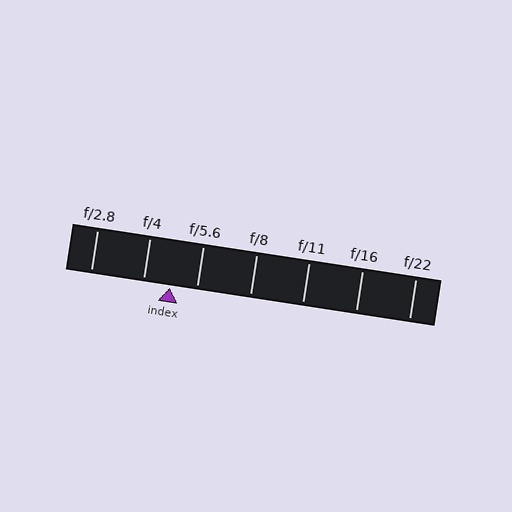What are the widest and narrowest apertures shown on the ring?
The widest aperture shown is f/2.8 and the narrowest is f/22.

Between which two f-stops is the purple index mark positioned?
The index mark is between f/4 and f/5.6.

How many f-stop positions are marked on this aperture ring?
There are 7 f-stop positions marked.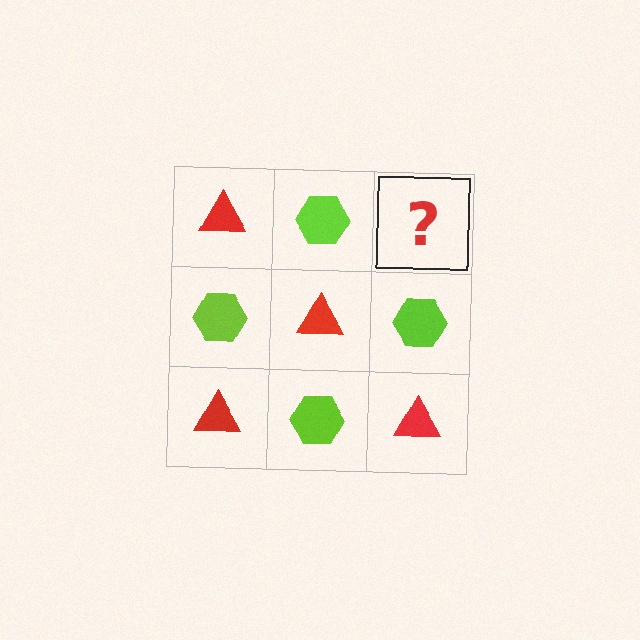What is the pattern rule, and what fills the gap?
The rule is that it alternates red triangle and lime hexagon in a checkerboard pattern. The gap should be filled with a red triangle.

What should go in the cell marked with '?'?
The missing cell should contain a red triangle.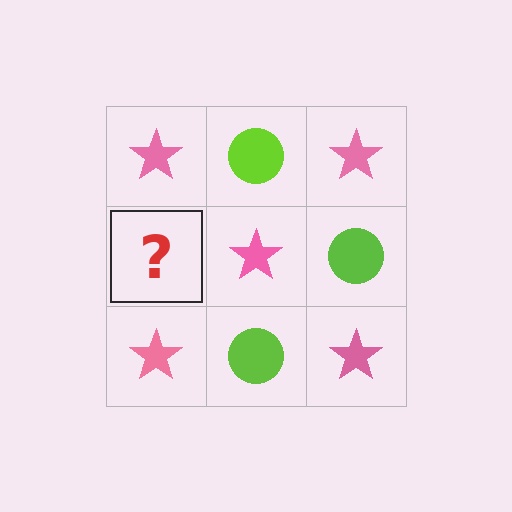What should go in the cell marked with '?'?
The missing cell should contain a lime circle.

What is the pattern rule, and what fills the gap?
The rule is that it alternates pink star and lime circle in a checkerboard pattern. The gap should be filled with a lime circle.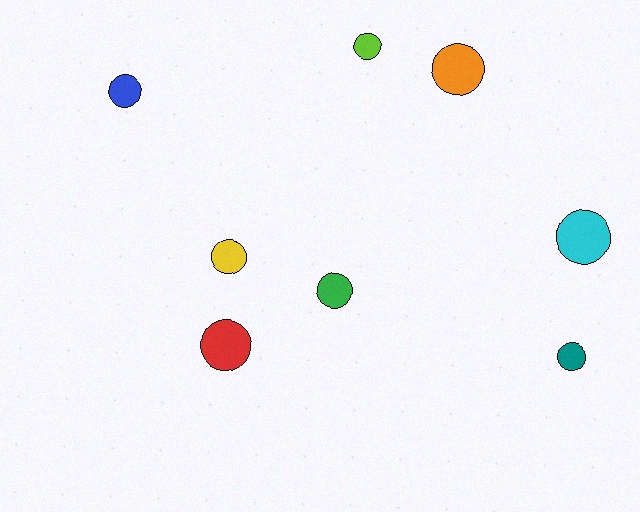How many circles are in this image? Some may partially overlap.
There are 8 circles.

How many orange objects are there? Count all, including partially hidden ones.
There is 1 orange object.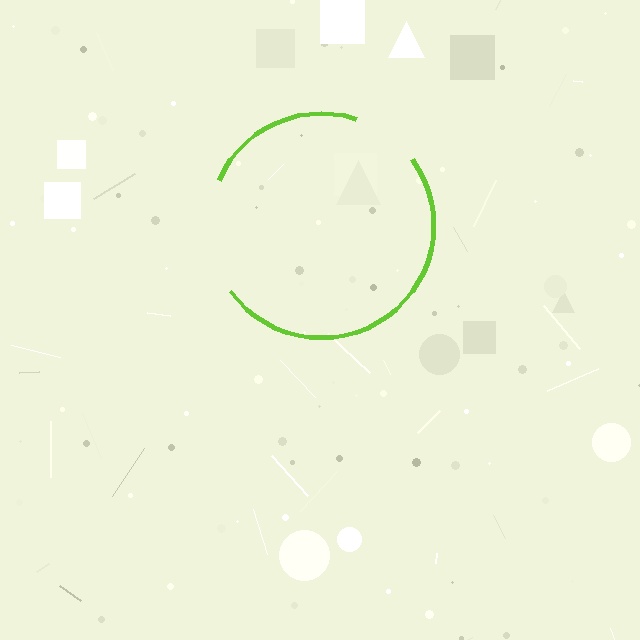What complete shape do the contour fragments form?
The contour fragments form a circle.